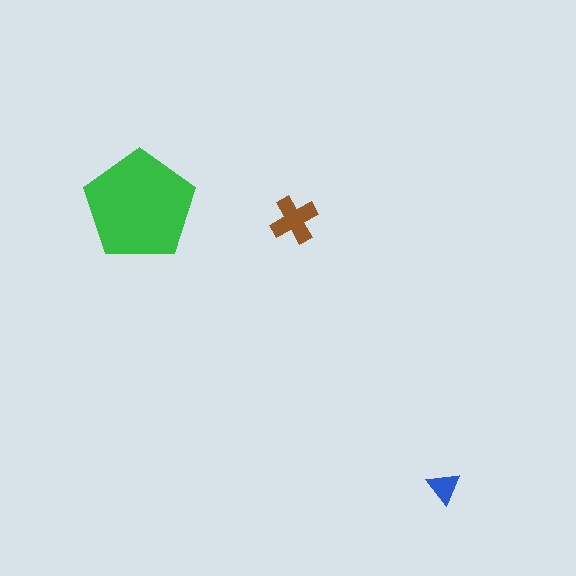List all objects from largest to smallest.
The green pentagon, the brown cross, the blue triangle.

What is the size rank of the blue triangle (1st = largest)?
3rd.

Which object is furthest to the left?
The green pentagon is leftmost.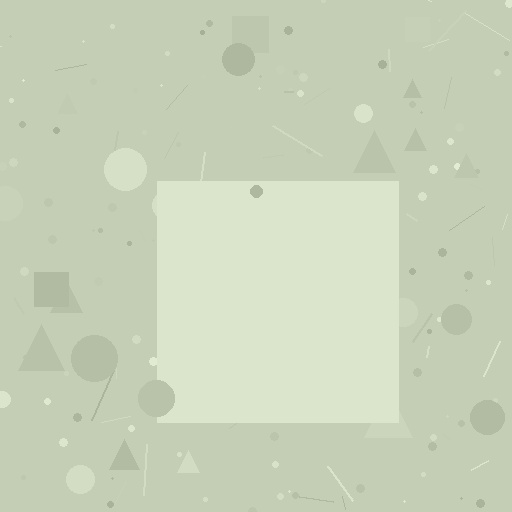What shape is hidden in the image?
A square is hidden in the image.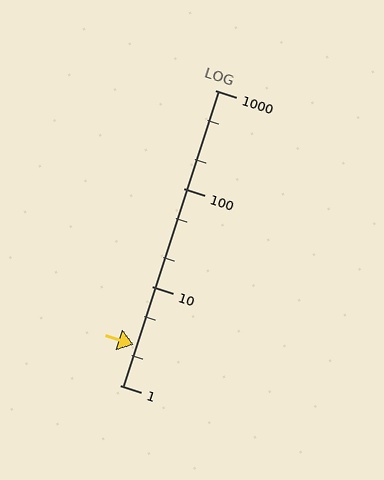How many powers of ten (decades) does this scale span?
The scale spans 3 decades, from 1 to 1000.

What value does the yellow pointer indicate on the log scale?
The pointer indicates approximately 2.6.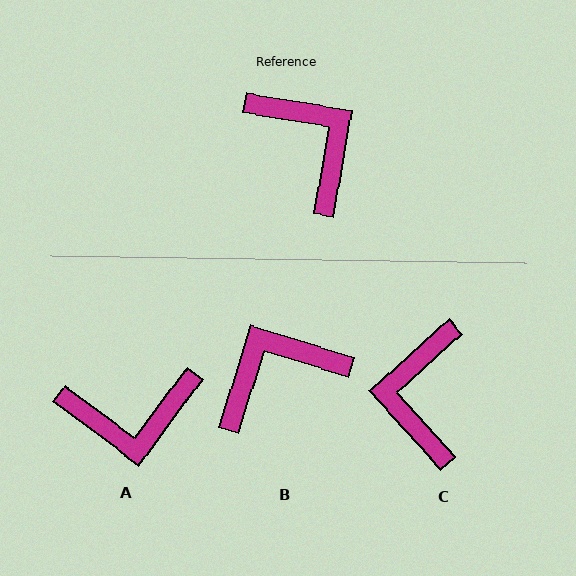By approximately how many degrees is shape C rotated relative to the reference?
Approximately 142 degrees counter-clockwise.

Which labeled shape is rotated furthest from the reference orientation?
C, about 142 degrees away.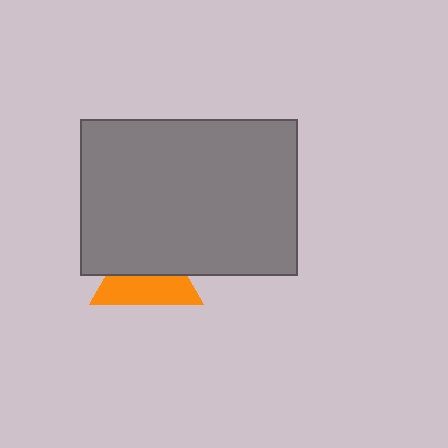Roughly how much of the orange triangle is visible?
About half of it is visible (roughly 51%).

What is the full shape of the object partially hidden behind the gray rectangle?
The partially hidden object is an orange triangle.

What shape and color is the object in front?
The object in front is a gray rectangle.